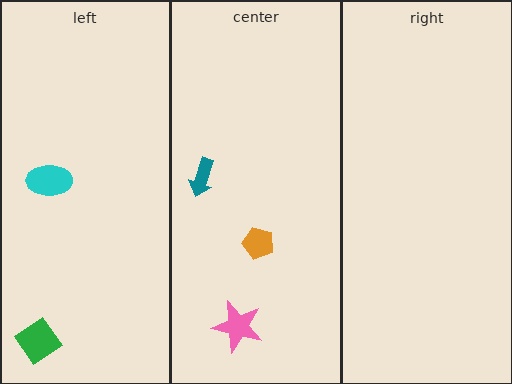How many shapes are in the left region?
2.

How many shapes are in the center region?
3.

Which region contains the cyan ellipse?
The left region.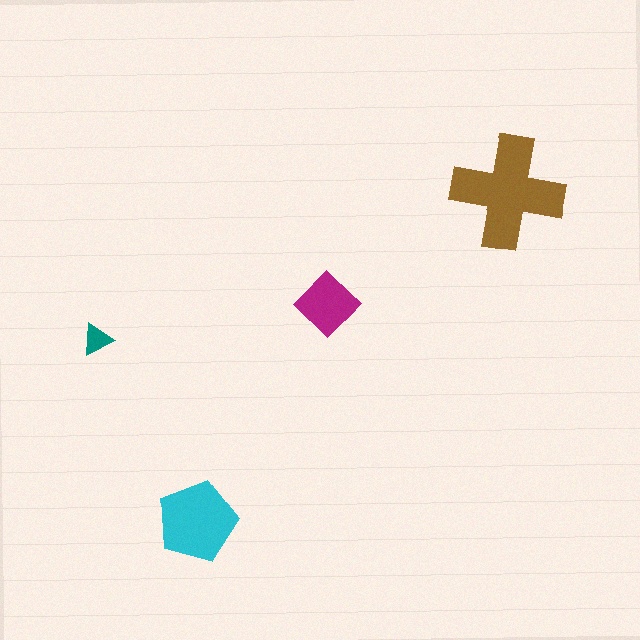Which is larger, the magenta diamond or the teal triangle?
The magenta diamond.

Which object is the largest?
The brown cross.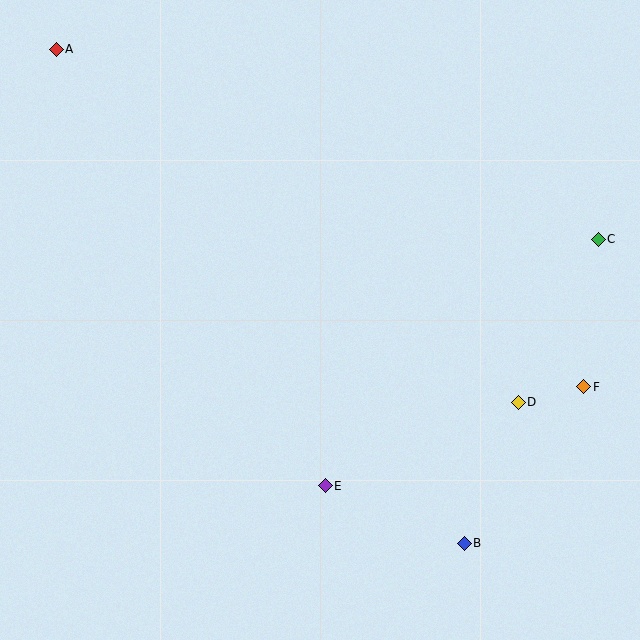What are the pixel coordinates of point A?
Point A is at (56, 49).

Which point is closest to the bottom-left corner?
Point E is closest to the bottom-left corner.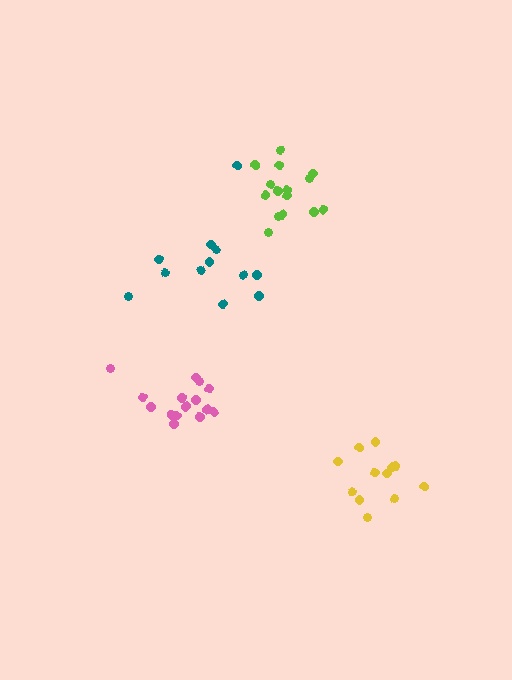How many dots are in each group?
Group 1: 12 dots, Group 2: 15 dots, Group 3: 15 dots, Group 4: 12 dots (54 total).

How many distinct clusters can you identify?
There are 4 distinct clusters.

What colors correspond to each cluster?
The clusters are colored: teal, lime, pink, yellow.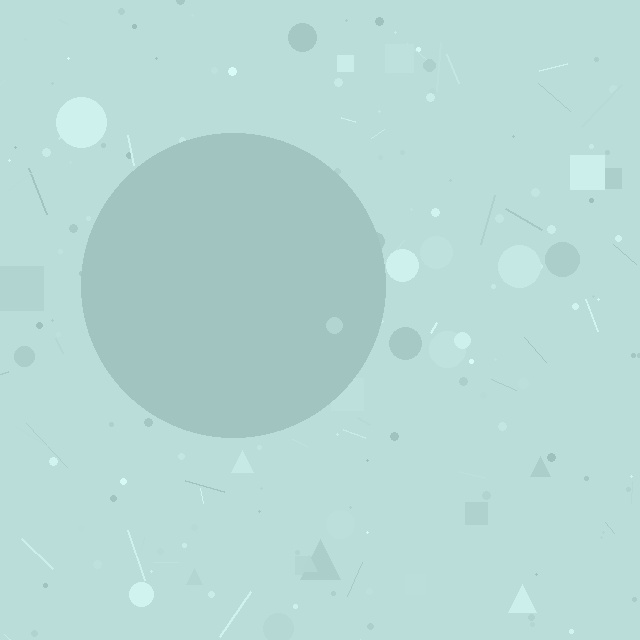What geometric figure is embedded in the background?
A circle is embedded in the background.